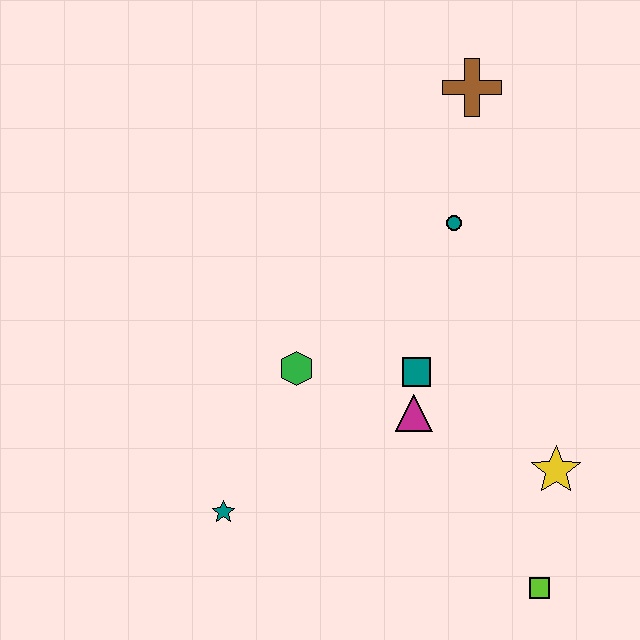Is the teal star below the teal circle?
Yes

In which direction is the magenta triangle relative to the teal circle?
The magenta triangle is below the teal circle.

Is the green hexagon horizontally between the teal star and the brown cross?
Yes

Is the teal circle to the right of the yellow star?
No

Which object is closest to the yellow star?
The lime square is closest to the yellow star.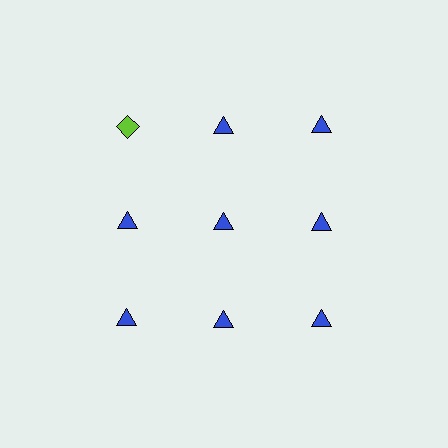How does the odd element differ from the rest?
It differs in both color (lime instead of blue) and shape (diamond instead of triangle).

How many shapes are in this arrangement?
There are 9 shapes arranged in a grid pattern.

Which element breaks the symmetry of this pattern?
The lime diamond in the top row, leftmost column breaks the symmetry. All other shapes are blue triangles.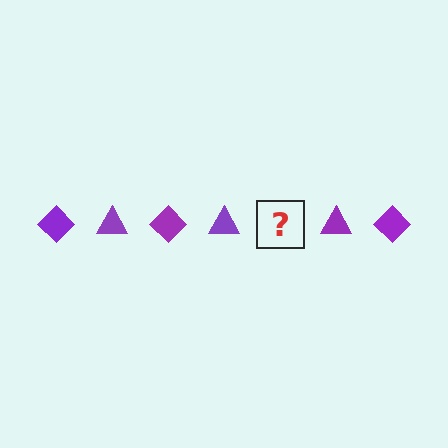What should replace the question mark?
The question mark should be replaced with a purple diamond.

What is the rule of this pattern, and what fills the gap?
The rule is that the pattern cycles through diamond, triangle shapes in purple. The gap should be filled with a purple diamond.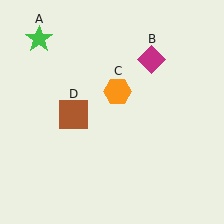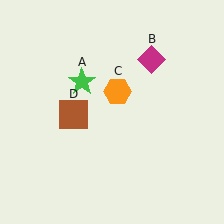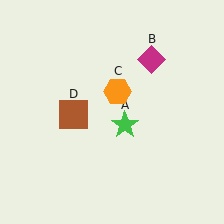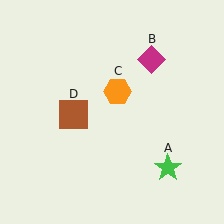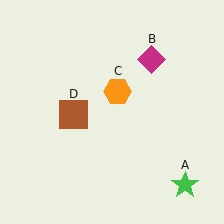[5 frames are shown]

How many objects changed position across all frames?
1 object changed position: green star (object A).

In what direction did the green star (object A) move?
The green star (object A) moved down and to the right.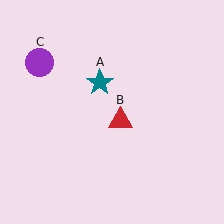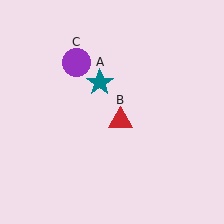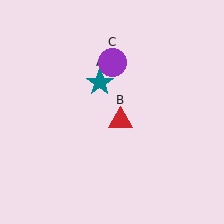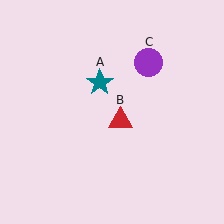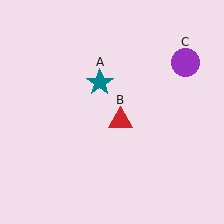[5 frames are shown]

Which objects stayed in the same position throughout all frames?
Teal star (object A) and red triangle (object B) remained stationary.